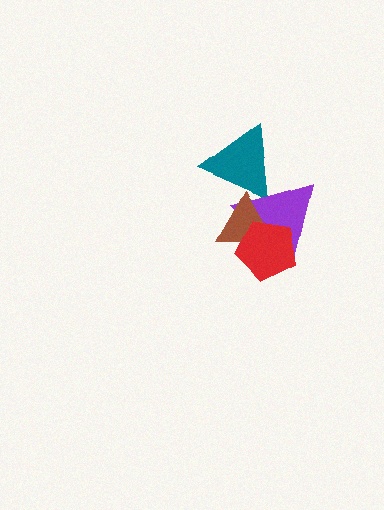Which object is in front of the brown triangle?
The red pentagon is in front of the brown triangle.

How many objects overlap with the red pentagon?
2 objects overlap with the red pentagon.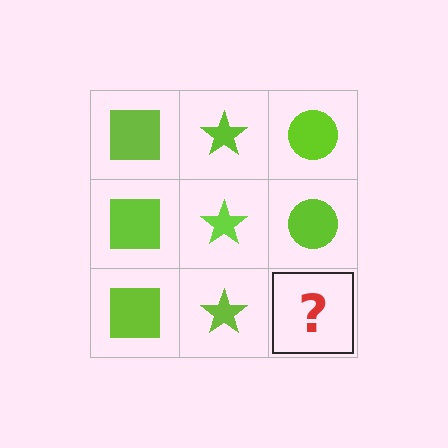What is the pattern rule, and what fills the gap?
The rule is that each column has a consistent shape. The gap should be filled with a lime circle.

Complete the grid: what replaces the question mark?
The question mark should be replaced with a lime circle.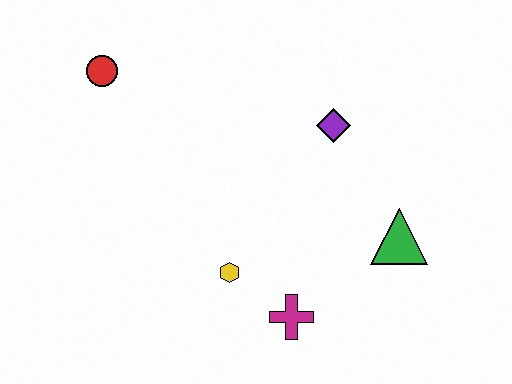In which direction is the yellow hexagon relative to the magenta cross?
The yellow hexagon is to the left of the magenta cross.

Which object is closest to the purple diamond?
The green triangle is closest to the purple diamond.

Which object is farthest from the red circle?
The green triangle is farthest from the red circle.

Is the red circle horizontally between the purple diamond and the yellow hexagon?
No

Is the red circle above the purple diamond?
Yes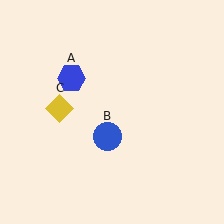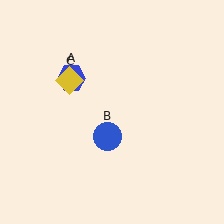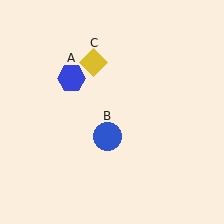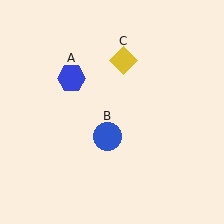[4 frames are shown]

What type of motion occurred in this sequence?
The yellow diamond (object C) rotated clockwise around the center of the scene.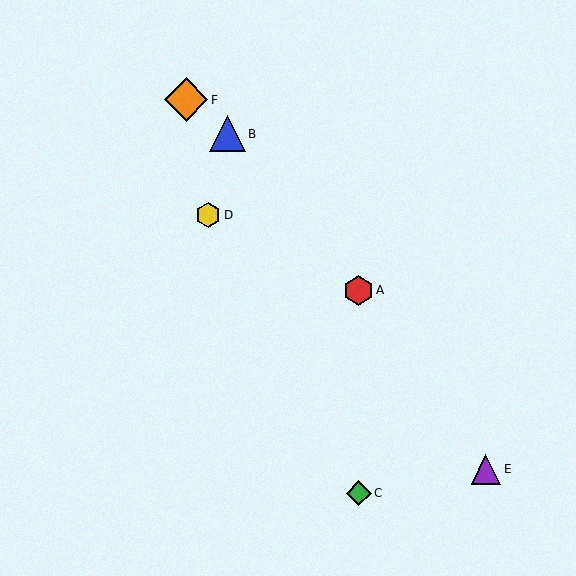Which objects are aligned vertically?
Objects A, C are aligned vertically.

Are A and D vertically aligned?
No, A is at x≈359 and D is at x≈208.